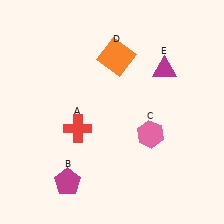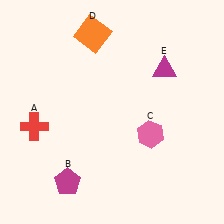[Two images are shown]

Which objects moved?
The objects that moved are: the red cross (A), the orange square (D).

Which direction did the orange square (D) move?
The orange square (D) moved left.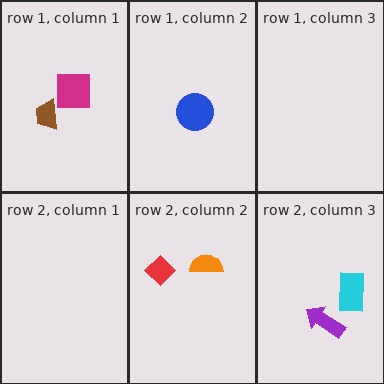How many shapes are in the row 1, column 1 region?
2.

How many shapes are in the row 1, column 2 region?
1.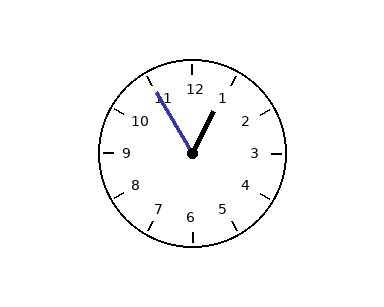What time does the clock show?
12:55.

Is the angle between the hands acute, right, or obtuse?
It is acute.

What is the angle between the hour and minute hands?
Approximately 58 degrees.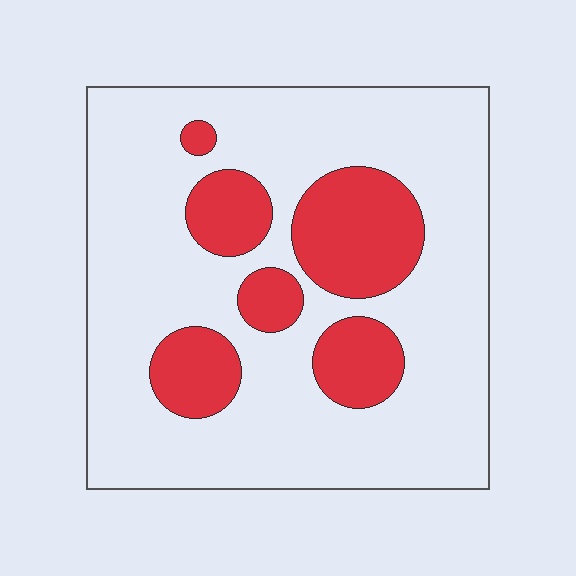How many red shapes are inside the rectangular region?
6.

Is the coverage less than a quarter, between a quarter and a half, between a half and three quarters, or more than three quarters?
Less than a quarter.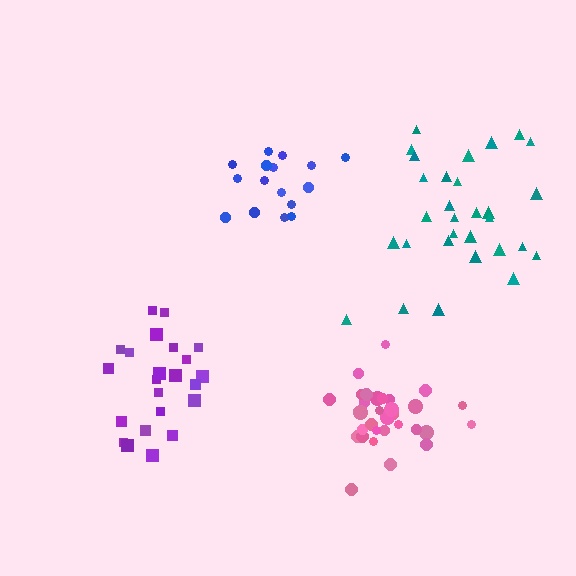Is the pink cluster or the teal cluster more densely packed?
Pink.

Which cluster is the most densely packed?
Pink.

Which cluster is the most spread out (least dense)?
Purple.